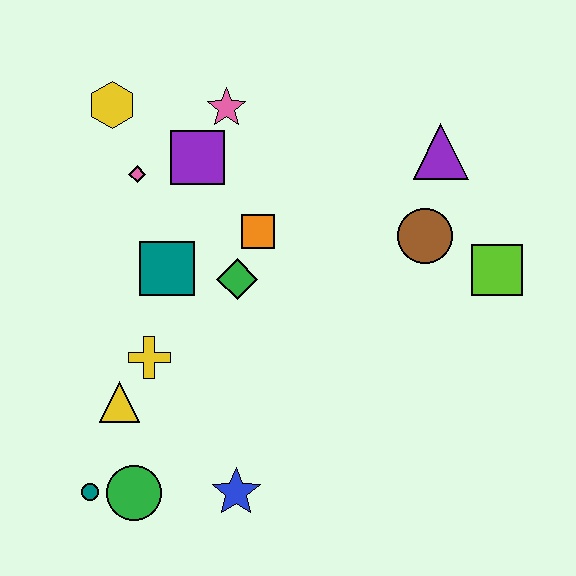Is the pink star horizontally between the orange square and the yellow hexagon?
Yes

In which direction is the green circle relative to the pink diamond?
The green circle is below the pink diamond.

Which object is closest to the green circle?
The teal circle is closest to the green circle.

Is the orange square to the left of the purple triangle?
Yes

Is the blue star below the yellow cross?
Yes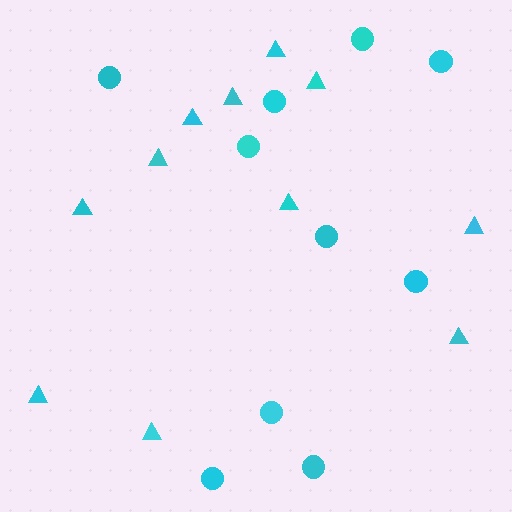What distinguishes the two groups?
There are 2 groups: one group of circles (10) and one group of triangles (11).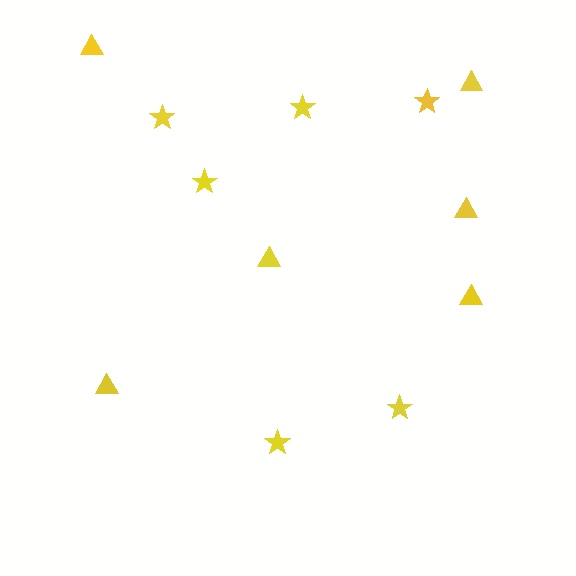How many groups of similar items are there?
There are 2 groups: one group of triangles (6) and one group of stars (6).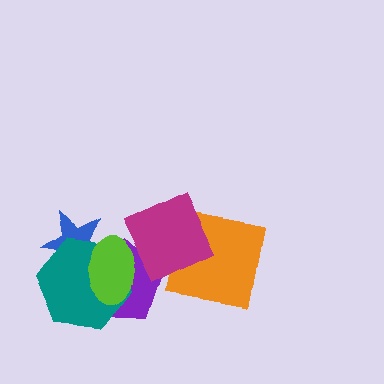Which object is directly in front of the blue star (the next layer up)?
The purple pentagon is directly in front of the blue star.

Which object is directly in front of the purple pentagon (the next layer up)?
The teal hexagon is directly in front of the purple pentagon.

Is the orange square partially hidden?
Yes, it is partially covered by another shape.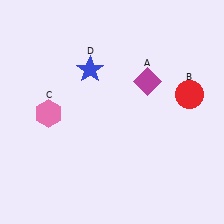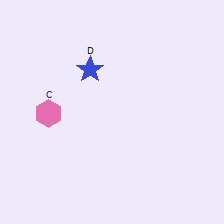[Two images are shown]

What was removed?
The red circle (B), the magenta diamond (A) were removed in Image 2.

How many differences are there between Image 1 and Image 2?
There are 2 differences between the two images.